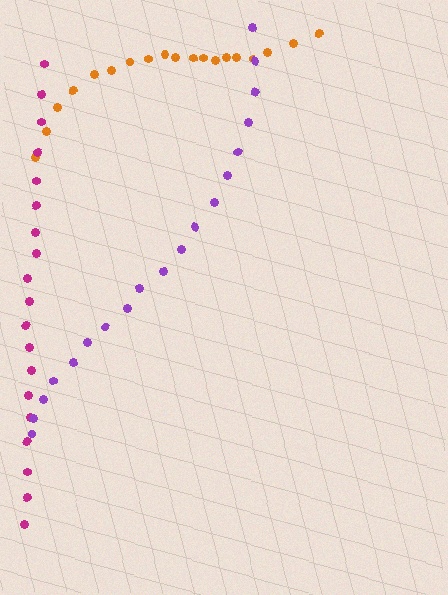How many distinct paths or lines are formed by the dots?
There are 3 distinct paths.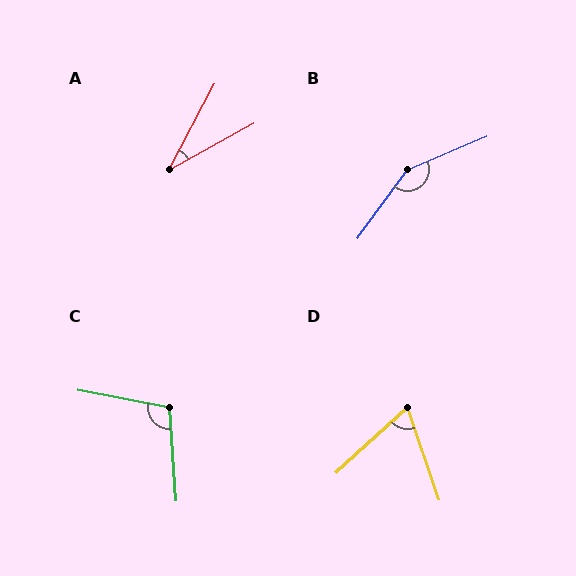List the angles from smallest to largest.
A (33°), D (66°), C (105°), B (148°).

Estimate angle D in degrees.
Approximately 66 degrees.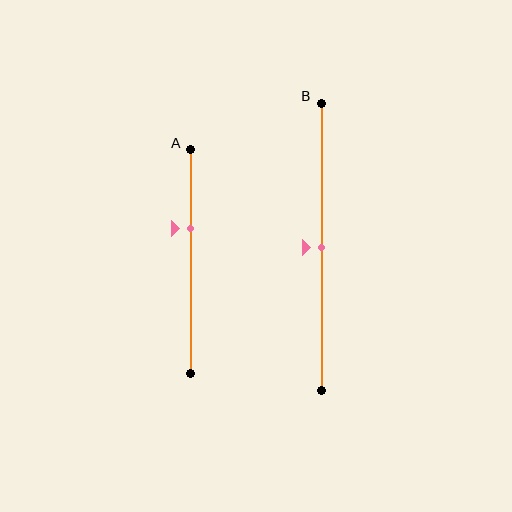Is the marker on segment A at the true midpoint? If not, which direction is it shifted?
No, the marker on segment A is shifted upward by about 15% of the segment length.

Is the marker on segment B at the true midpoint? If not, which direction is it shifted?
Yes, the marker on segment B is at the true midpoint.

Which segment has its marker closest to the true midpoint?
Segment B has its marker closest to the true midpoint.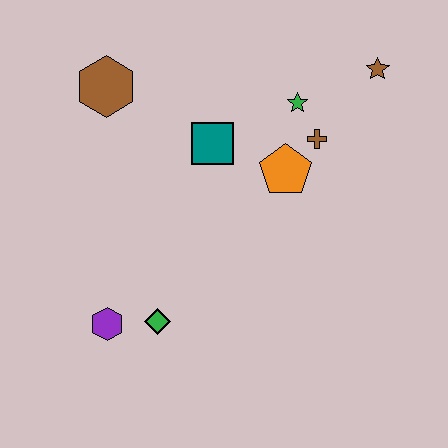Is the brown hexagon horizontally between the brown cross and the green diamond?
No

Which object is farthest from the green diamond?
The brown star is farthest from the green diamond.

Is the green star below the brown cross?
No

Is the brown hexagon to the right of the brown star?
No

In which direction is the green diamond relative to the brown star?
The green diamond is below the brown star.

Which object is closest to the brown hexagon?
The teal square is closest to the brown hexagon.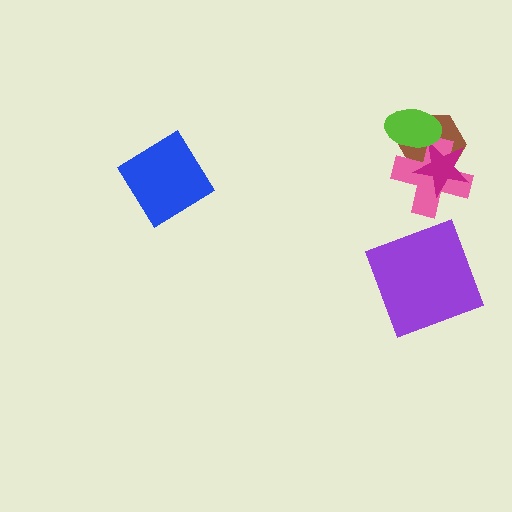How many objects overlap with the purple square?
0 objects overlap with the purple square.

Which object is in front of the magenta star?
The lime ellipse is in front of the magenta star.